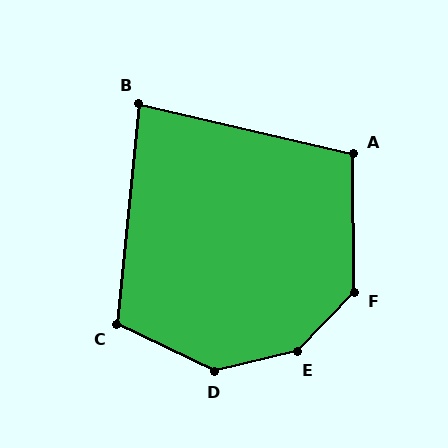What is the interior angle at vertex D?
Approximately 142 degrees (obtuse).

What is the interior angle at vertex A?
Approximately 104 degrees (obtuse).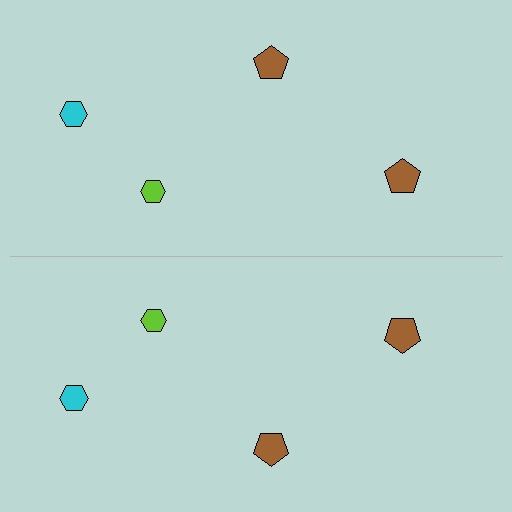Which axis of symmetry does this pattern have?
The pattern has a horizontal axis of symmetry running through the center of the image.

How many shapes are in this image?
There are 8 shapes in this image.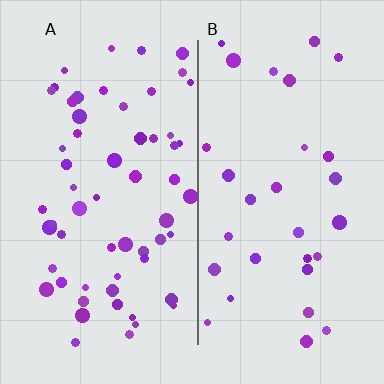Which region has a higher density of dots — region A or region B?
A (the left).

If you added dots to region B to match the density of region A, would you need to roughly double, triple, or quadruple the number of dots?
Approximately double.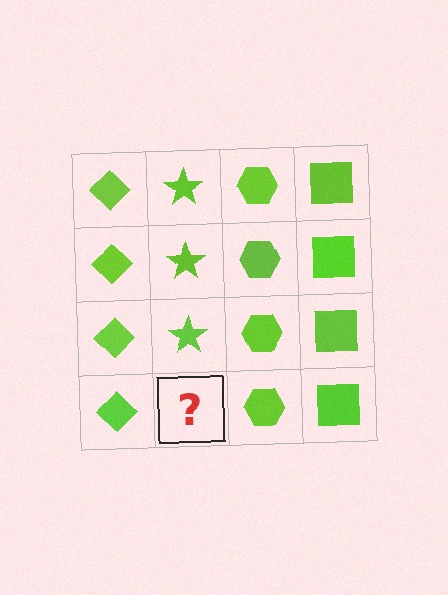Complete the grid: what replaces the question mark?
The question mark should be replaced with a lime star.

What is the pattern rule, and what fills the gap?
The rule is that each column has a consistent shape. The gap should be filled with a lime star.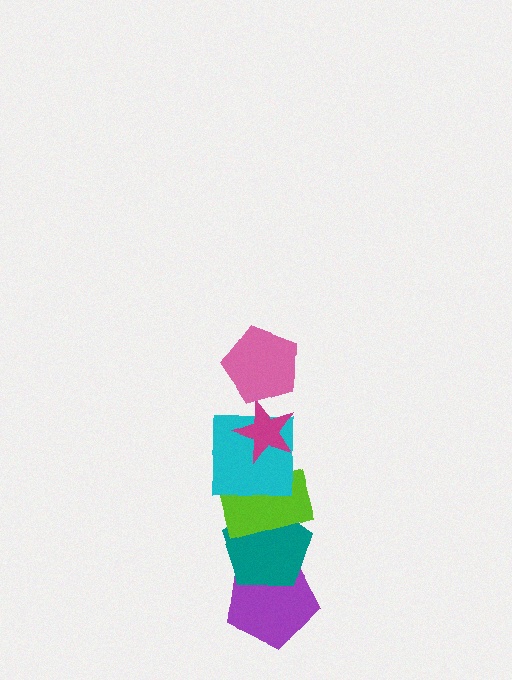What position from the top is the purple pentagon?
The purple pentagon is 6th from the top.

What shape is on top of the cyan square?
The magenta star is on top of the cyan square.